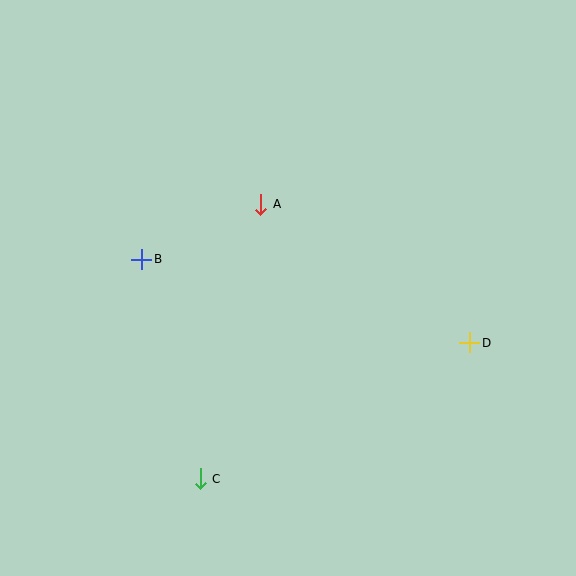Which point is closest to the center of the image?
Point A at (261, 204) is closest to the center.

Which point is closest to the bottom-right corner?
Point D is closest to the bottom-right corner.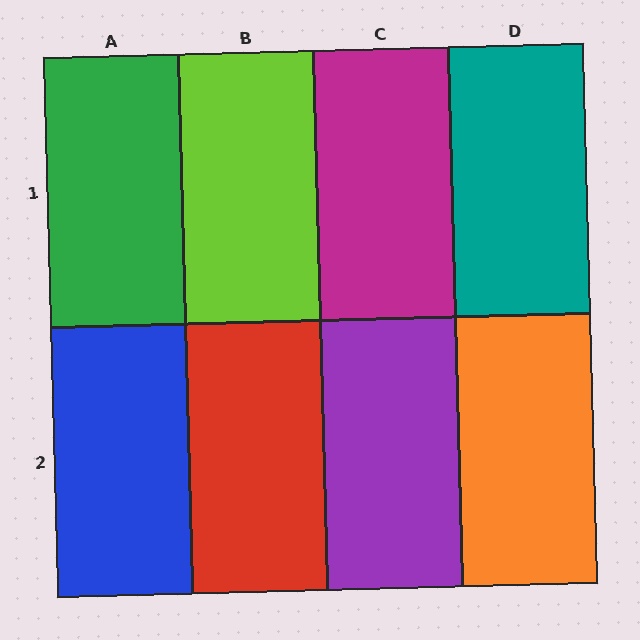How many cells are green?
1 cell is green.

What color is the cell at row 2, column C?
Purple.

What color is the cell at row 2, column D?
Orange.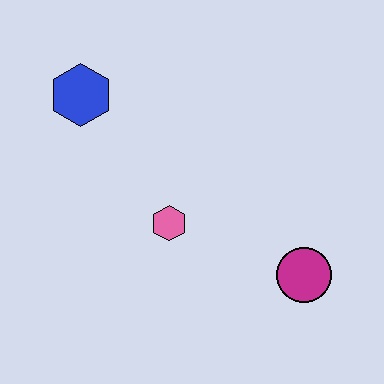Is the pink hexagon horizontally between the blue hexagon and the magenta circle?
Yes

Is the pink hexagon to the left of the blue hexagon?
No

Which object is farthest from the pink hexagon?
The blue hexagon is farthest from the pink hexagon.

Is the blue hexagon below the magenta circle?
No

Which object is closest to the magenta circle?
The pink hexagon is closest to the magenta circle.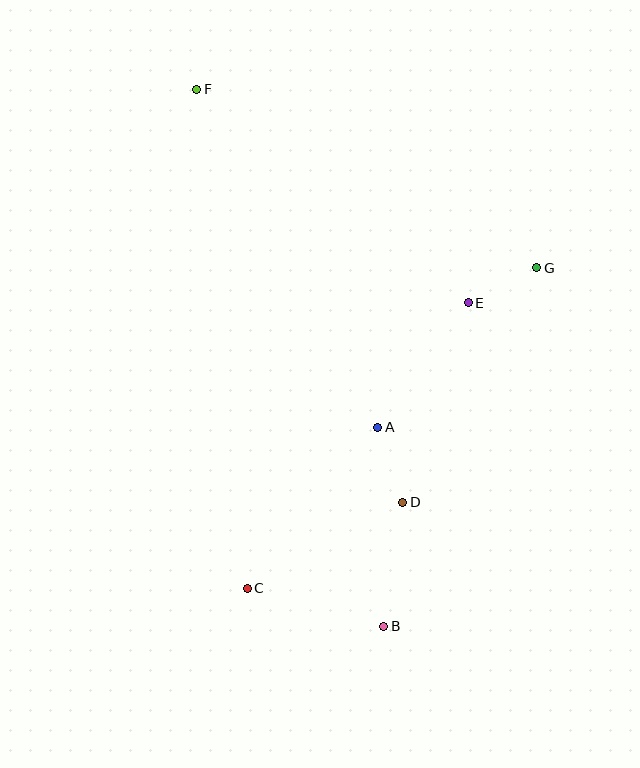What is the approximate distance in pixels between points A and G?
The distance between A and G is approximately 225 pixels.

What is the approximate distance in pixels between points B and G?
The distance between B and G is approximately 390 pixels.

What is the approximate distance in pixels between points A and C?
The distance between A and C is approximately 207 pixels.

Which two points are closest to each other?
Points E and G are closest to each other.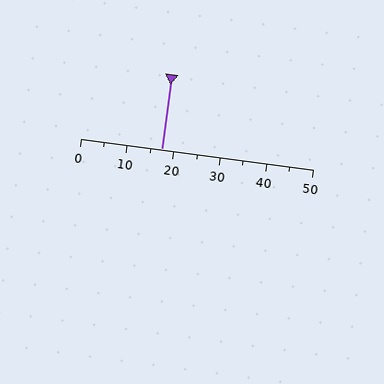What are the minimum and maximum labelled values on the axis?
The axis runs from 0 to 50.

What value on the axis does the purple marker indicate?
The marker indicates approximately 17.5.